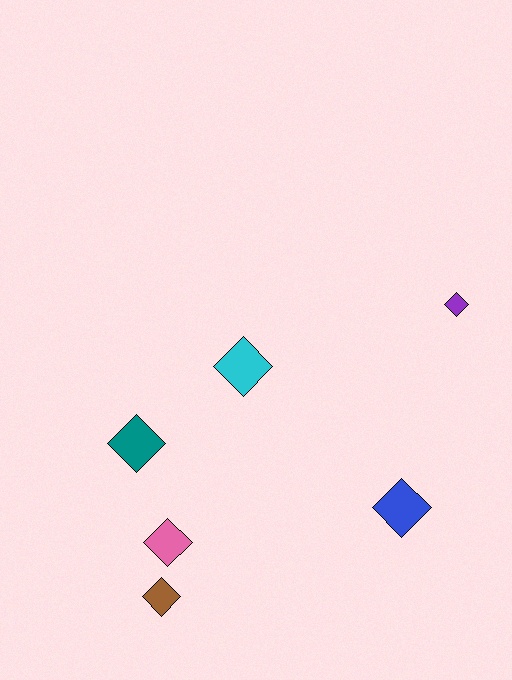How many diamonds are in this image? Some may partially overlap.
There are 6 diamonds.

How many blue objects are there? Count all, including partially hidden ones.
There is 1 blue object.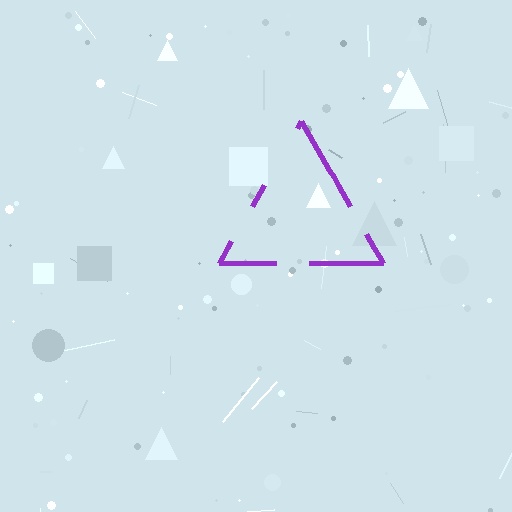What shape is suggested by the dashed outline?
The dashed outline suggests a triangle.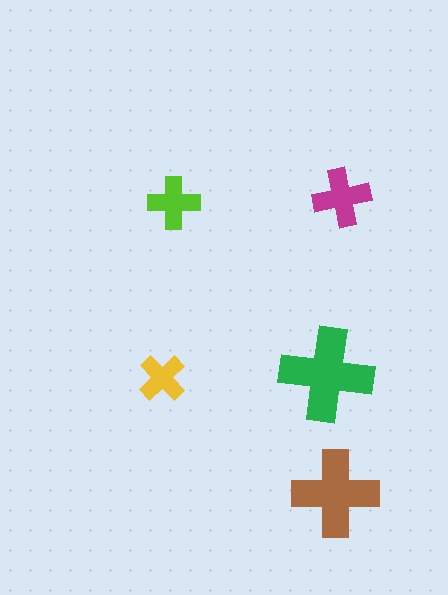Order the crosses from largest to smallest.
the green one, the brown one, the magenta one, the lime one, the yellow one.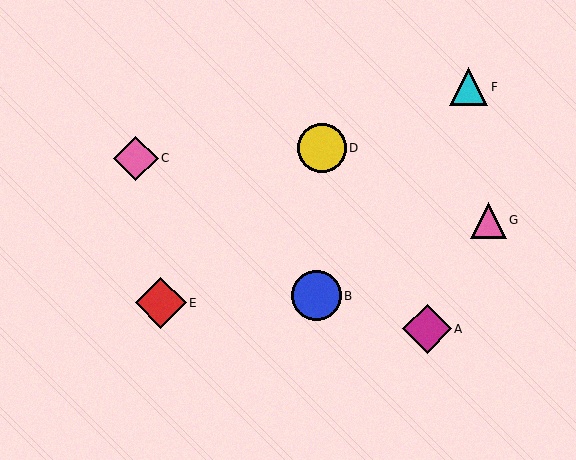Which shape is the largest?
The red diamond (labeled E) is the largest.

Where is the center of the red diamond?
The center of the red diamond is at (161, 303).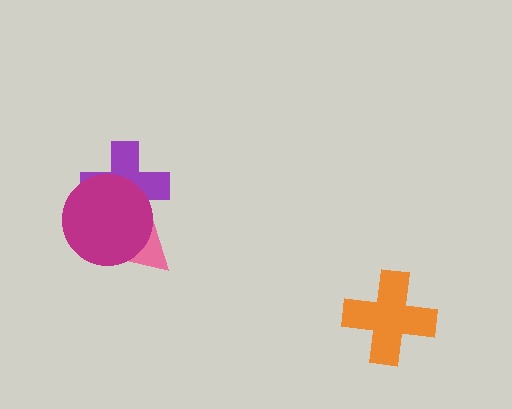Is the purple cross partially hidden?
Yes, it is partially covered by another shape.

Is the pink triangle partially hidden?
Yes, it is partially covered by another shape.